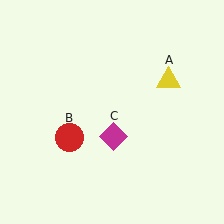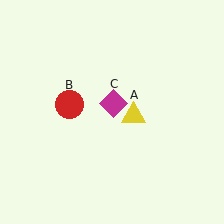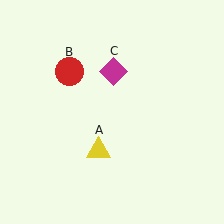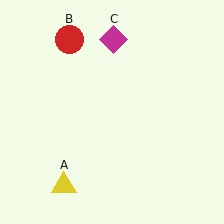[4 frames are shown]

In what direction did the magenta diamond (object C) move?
The magenta diamond (object C) moved up.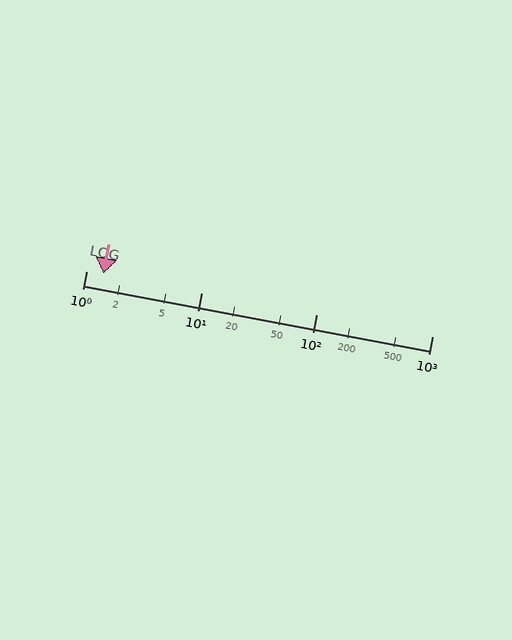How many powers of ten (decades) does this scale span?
The scale spans 3 decades, from 1 to 1000.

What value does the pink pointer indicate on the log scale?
The pointer indicates approximately 1.4.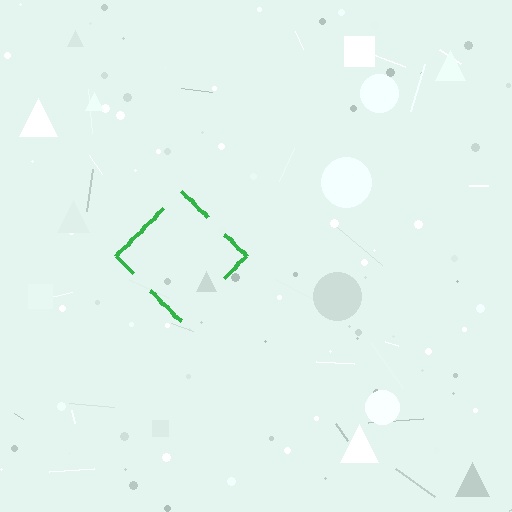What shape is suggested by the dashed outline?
The dashed outline suggests a diamond.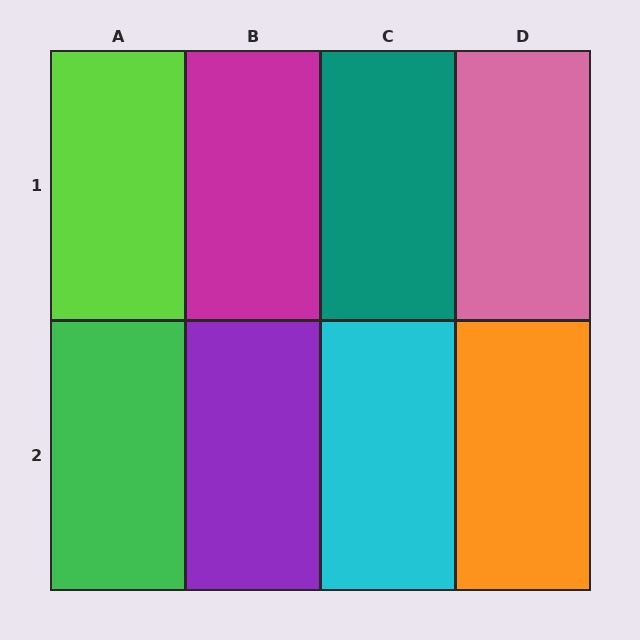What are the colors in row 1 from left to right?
Lime, magenta, teal, pink.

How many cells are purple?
1 cell is purple.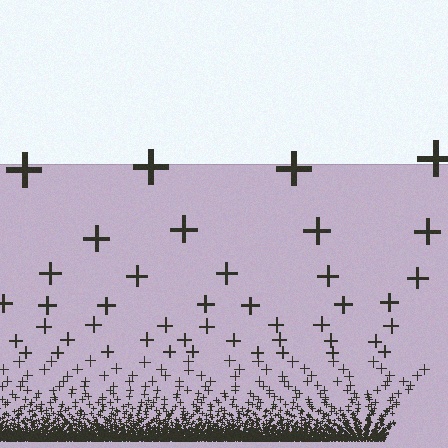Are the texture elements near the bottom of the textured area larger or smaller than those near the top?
Smaller. The gradient is inverted — elements near the bottom are smaller and denser.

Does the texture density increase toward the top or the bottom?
Density increases toward the bottom.